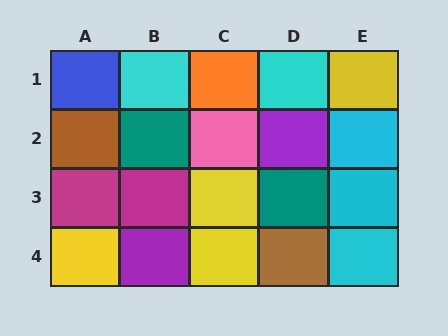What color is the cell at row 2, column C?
Pink.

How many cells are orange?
1 cell is orange.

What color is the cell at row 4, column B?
Purple.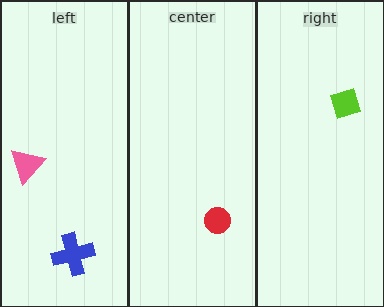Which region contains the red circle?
The center region.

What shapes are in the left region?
The blue cross, the pink triangle.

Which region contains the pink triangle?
The left region.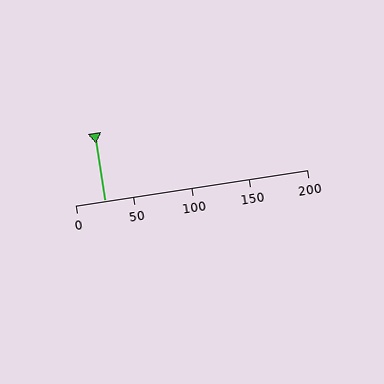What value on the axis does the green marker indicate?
The marker indicates approximately 25.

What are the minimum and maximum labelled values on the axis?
The axis runs from 0 to 200.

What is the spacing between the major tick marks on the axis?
The major ticks are spaced 50 apart.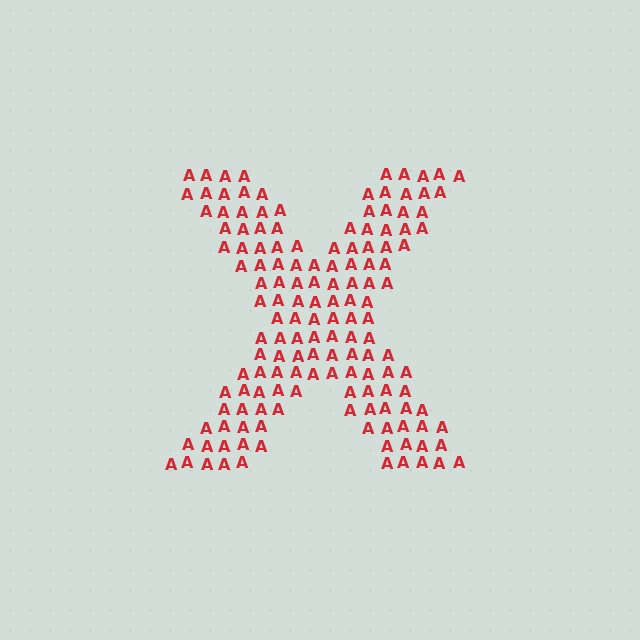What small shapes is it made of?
It is made of small letter A's.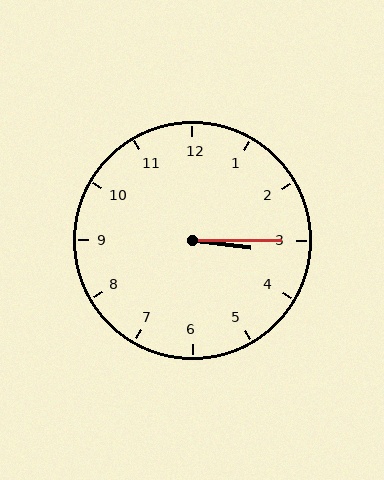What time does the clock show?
3:15.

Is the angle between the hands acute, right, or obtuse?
It is acute.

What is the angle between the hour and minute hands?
Approximately 8 degrees.